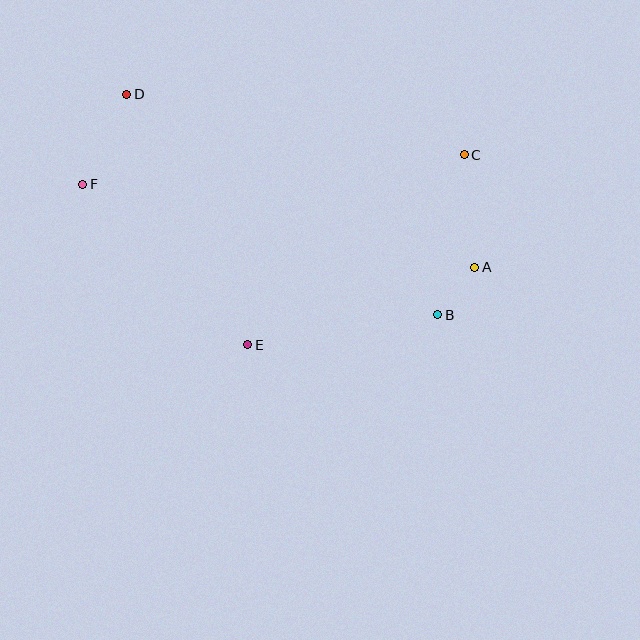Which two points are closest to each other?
Points A and B are closest to each other.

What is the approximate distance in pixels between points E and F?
The distance between E and F is approximately 230 pixels.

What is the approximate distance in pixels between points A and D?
The distance between A and D is approximately 389 pixels.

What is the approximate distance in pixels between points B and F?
The distance between B and F is approximately 378 pixels.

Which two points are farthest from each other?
Points A and F are farthest from each other.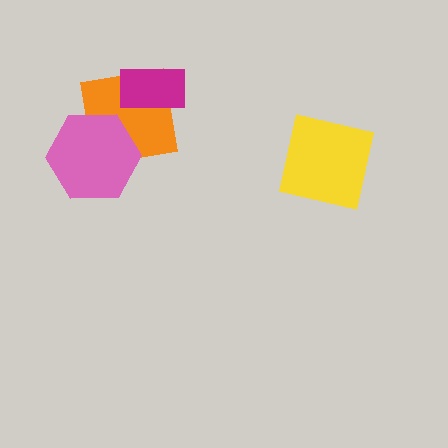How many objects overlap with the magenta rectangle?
1 object overlaps with the magenta rectangle.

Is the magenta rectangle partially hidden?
No, no other shape covers it.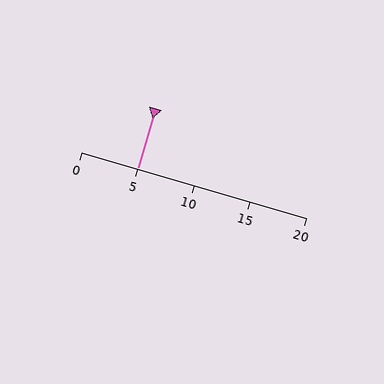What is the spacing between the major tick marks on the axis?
The major ticks are spaced 5 apart.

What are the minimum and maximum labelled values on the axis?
The axis runs from 0 to 20.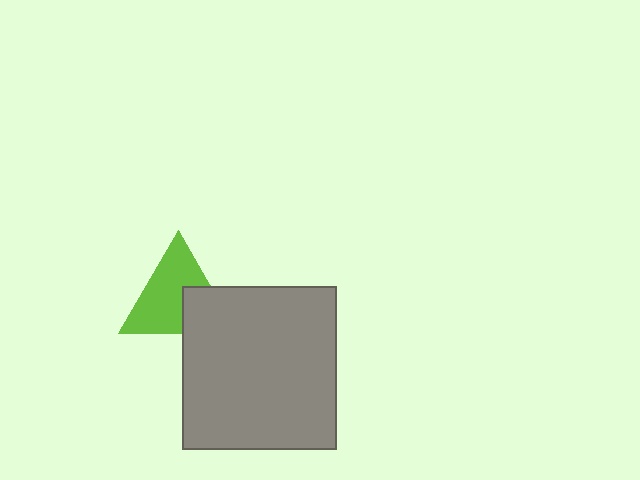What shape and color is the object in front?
The object in front is a gray rectangle.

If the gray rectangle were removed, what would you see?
You would see the complete lime triangle.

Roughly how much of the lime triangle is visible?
Most of it is visible (roughly 67%).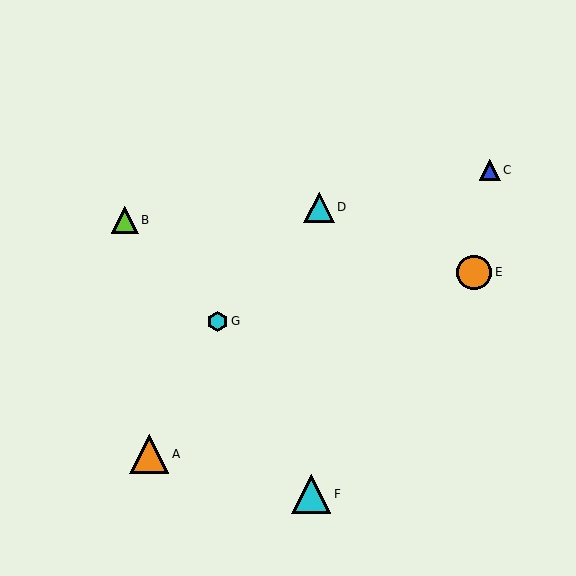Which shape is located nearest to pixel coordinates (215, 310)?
The cyan hexagon (labeled G) at (218, 321) is nearest to that location.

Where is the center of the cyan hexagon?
The center of the cyan hexagon is at (218, 321).